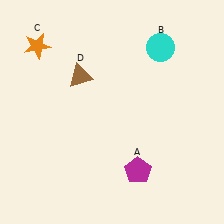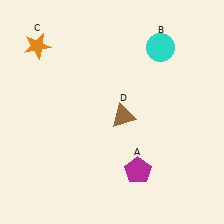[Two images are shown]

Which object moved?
The brown triangle (D) moved right.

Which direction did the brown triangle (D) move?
The brown triangle (D) moved right.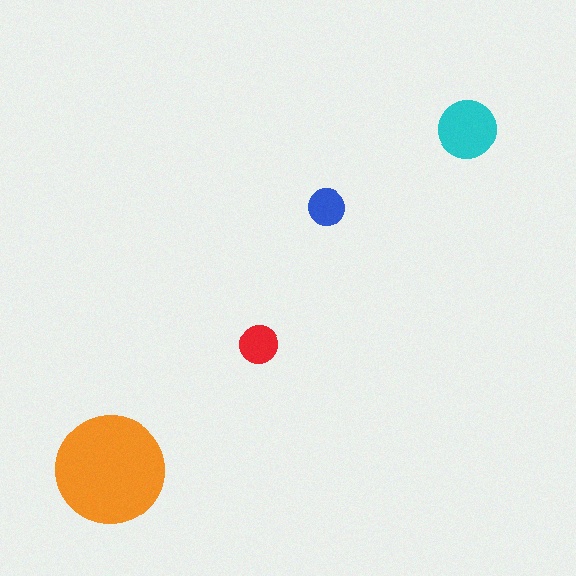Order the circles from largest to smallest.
the orange one, the cyan one, the red one, the blue one.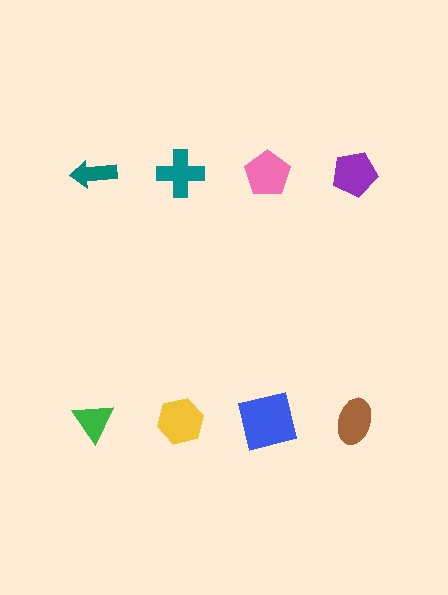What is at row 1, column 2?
A teal cross.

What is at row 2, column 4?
A brown ellipse.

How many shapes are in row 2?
4 shapes.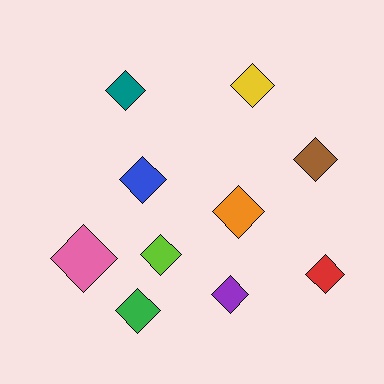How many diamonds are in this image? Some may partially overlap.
There are 10 diamonds.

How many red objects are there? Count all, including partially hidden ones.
There is 1 red object.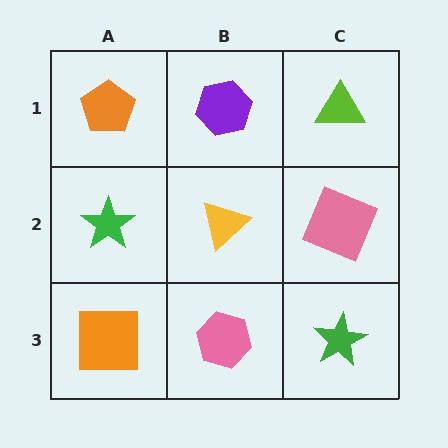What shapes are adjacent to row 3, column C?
A pink square (row 2, column C), a pink hexagon (row 3, column B).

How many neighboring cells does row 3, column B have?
3.